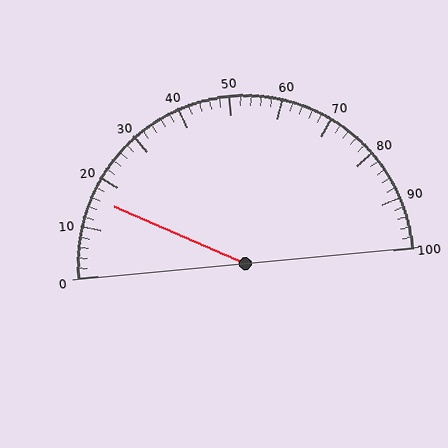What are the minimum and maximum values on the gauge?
The gauge ranges from 0 to 100.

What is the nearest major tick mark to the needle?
The nearest major tick mark is 20.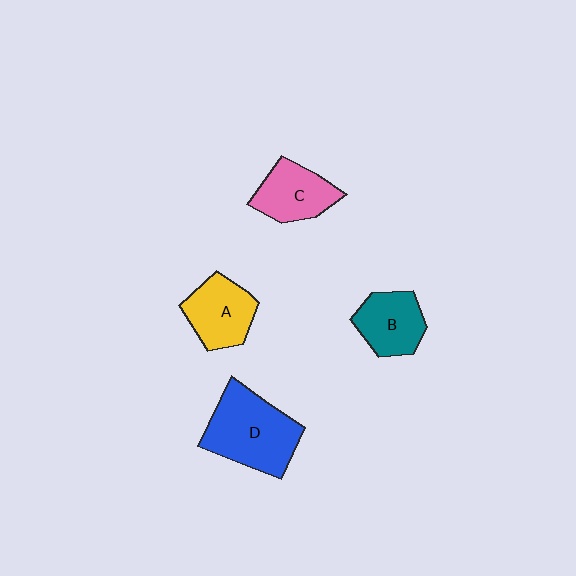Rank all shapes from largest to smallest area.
From largest to smallest: D (blue), A (yellow), C (pink), B (teal).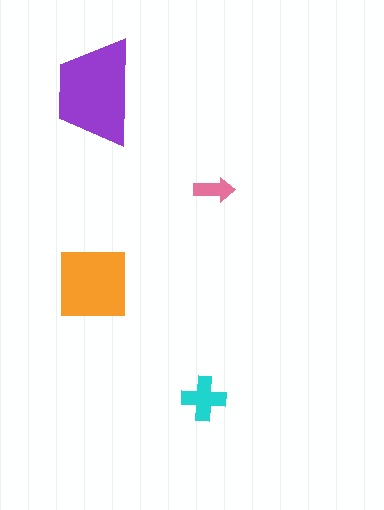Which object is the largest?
The purple trapezoid.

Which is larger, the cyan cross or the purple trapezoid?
The purple trapezoid.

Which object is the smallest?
The pink arrow.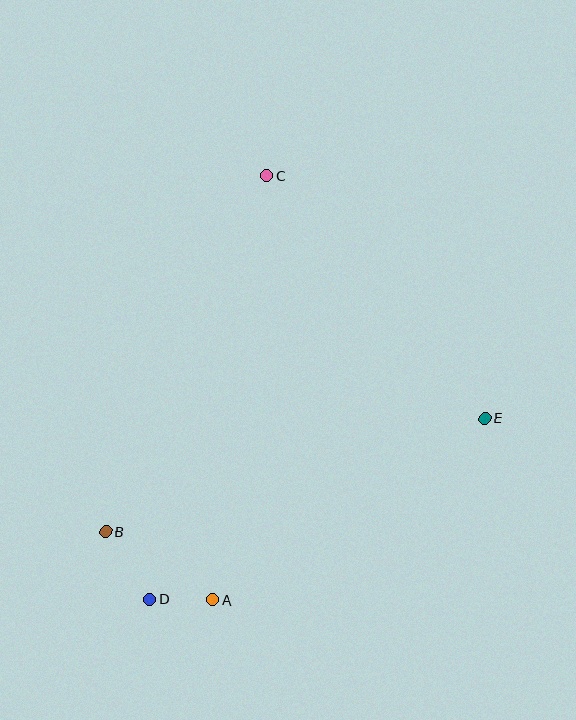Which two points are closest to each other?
Points A and D are closest to each other.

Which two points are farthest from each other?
Points C and D are farthest from each other.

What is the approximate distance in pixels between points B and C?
The distance between B and C is approximately 391 pixels.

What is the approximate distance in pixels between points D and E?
The distance between D and E is approximately 380 pixels.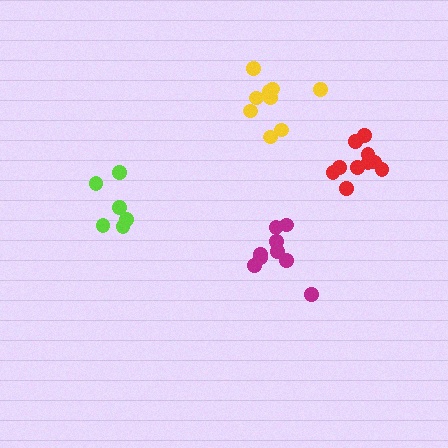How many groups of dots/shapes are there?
There are 4 groups.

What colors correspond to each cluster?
The clusters are colored: magenta, lime, red, yellow.